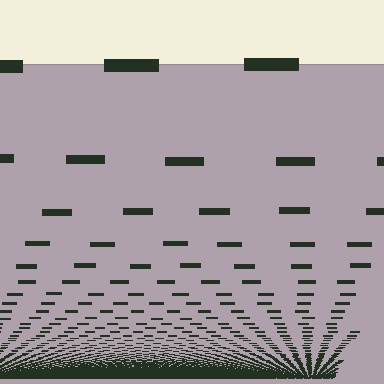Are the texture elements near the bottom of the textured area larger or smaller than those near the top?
Smaller. The gradient is inverted — elements near the bottom are smaller and denser.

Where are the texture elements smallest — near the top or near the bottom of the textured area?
Near the bottom.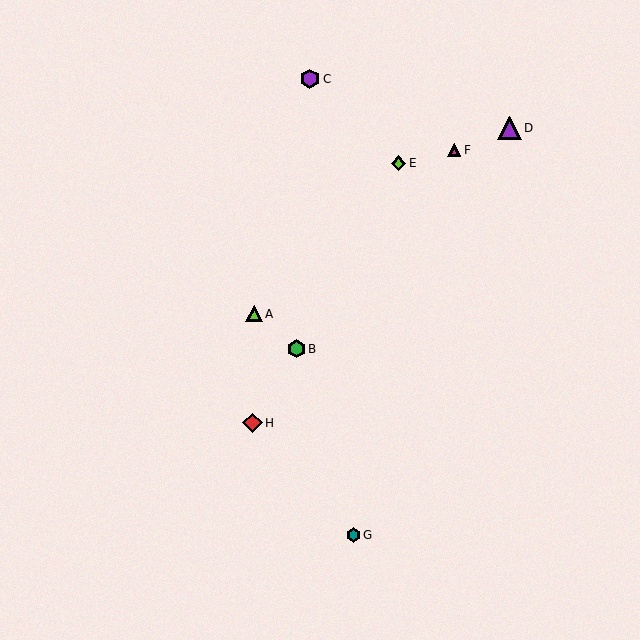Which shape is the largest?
The purple triangle (labeled D) is the largest.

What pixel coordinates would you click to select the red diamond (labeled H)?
Click at (252, 423) to select the red diamond H.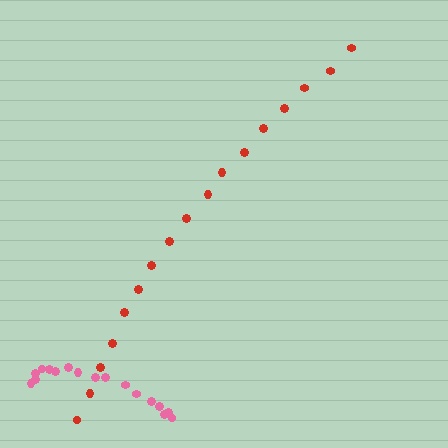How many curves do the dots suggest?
There are 2 distinct paths.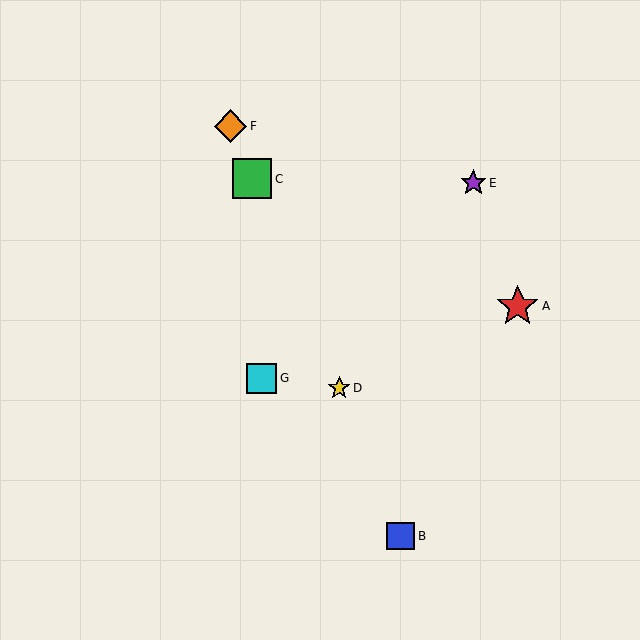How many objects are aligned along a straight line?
4 objects (B, C, D, F) are aligned along a straight line.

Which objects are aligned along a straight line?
Objects B, C, D, F are aligned along a straight line.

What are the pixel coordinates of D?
Object D is at (339, 388).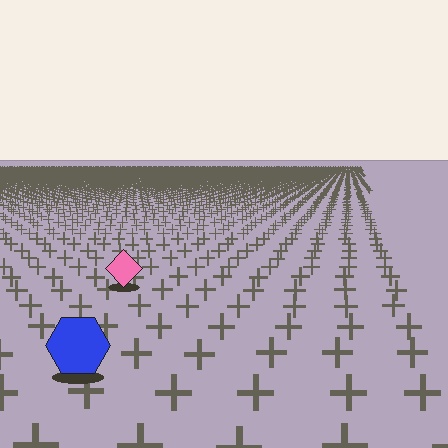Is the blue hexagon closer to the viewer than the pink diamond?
Yes. The blue hexagon is closer — you can tell from the texture gradient: the ground texture is coarser near it.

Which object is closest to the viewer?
The blue hexagon is closest. The texture marks near it are larger and more spread out.